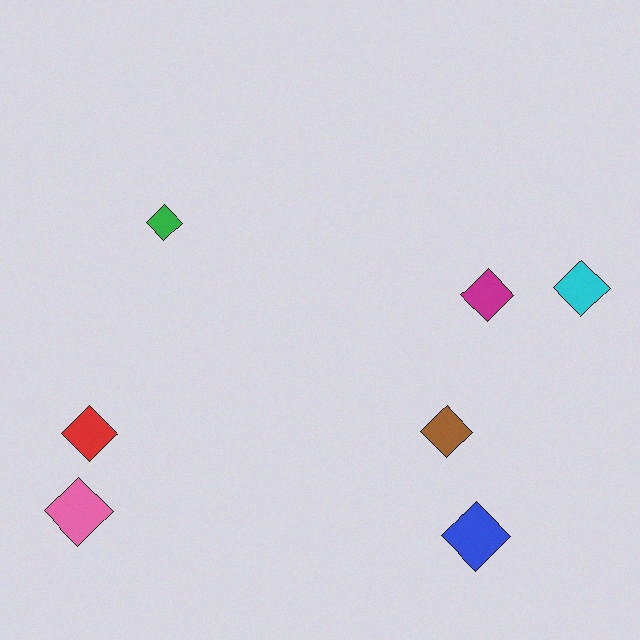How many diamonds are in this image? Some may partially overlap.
There are 7 diamonds.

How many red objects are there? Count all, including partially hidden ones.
There is 1 red object.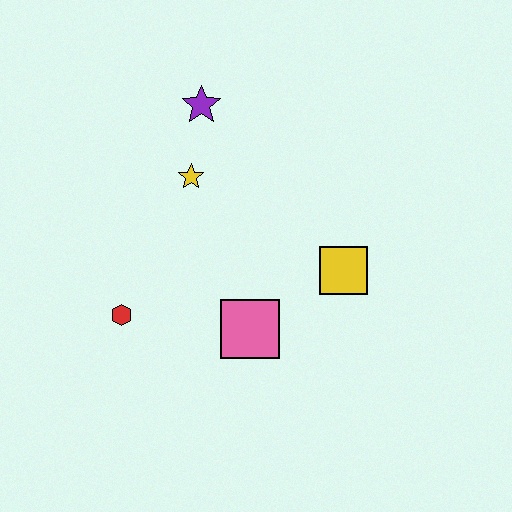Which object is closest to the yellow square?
The pink square is closest to the yellow square.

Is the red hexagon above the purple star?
No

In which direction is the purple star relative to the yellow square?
The purple star is above the yellow square.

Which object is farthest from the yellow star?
The yellow square is farthest from the yellow star.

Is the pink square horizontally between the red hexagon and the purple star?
No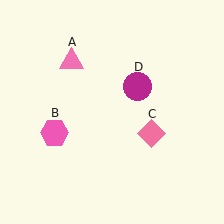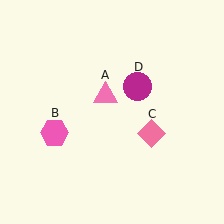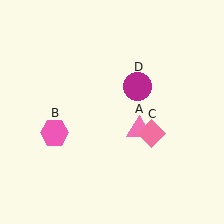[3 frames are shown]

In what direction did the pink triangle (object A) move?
The pink triangle (object A) moved down and to the right.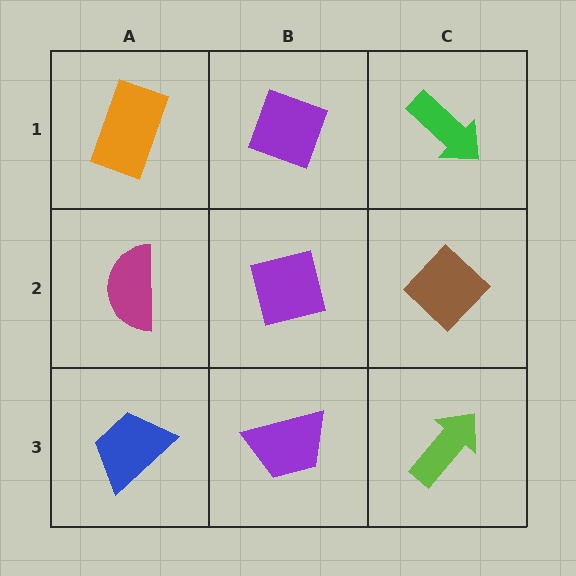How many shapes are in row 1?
3 shapes.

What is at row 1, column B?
A purple diamond.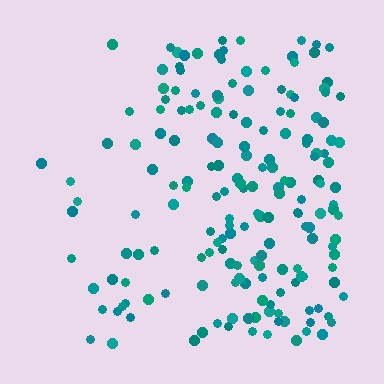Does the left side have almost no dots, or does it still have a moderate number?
Still a moderate number, just noticeably fewer than the right.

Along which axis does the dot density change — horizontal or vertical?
Horizontal.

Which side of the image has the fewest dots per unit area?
The left.